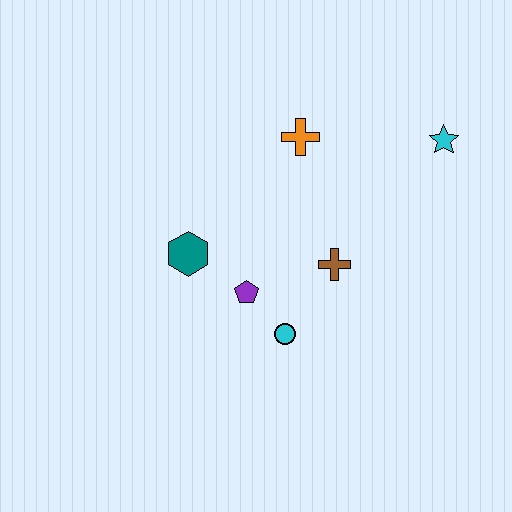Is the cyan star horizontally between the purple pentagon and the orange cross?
No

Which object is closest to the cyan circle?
The purple pentagon is closest to the cyan circle.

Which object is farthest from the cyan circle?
The cyan star is farthest from the cyan circle.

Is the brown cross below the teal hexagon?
Yes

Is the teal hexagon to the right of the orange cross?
No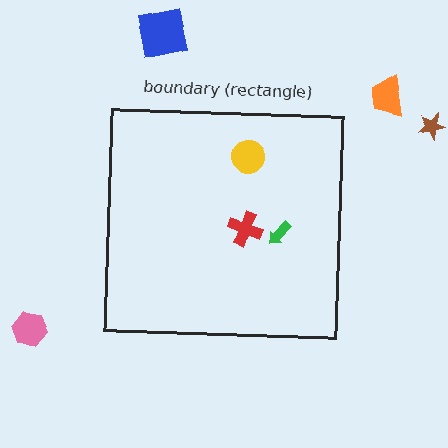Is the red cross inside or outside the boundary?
Inside.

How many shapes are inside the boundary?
3 inside, 4 outside.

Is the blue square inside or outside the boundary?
Outside.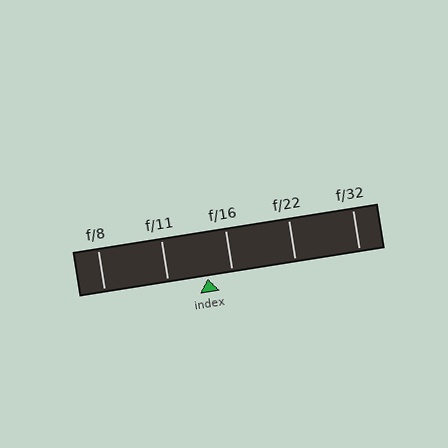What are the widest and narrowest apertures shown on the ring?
The widest aperture shown is f/8 and the narrowest is f/32.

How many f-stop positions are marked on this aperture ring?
There are 5 f-stop positions marked.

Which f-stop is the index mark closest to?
The index mark is closest to f/16.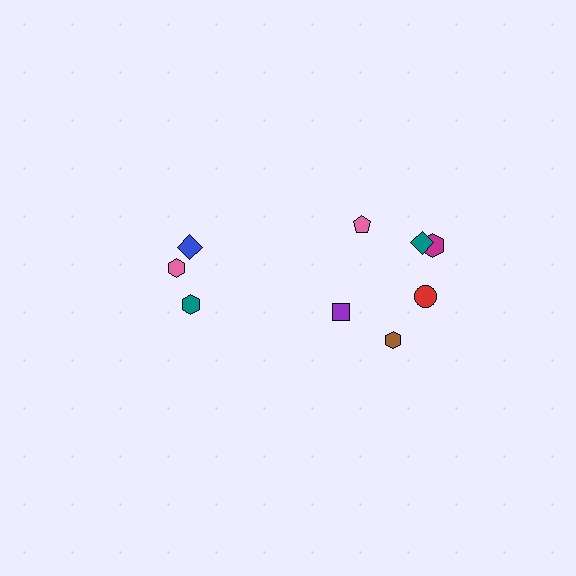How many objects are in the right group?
There are 6 objects.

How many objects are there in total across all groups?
There are 9 objects.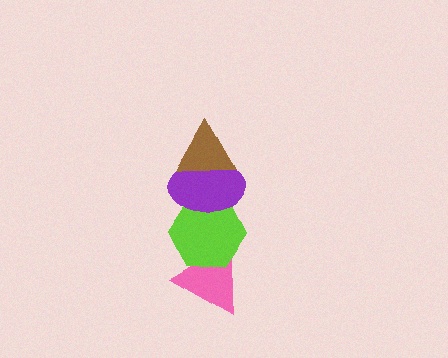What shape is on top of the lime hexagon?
The purple ellipse is on top of the lime hexagon.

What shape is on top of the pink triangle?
The lime hexagon is on top of the pink triangle.